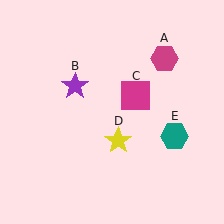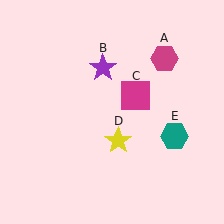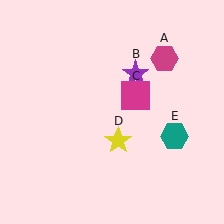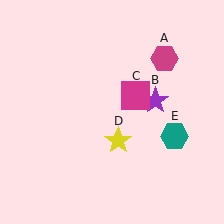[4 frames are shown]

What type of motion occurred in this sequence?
The purple star (object B) rotated clockwise around the center of the scene.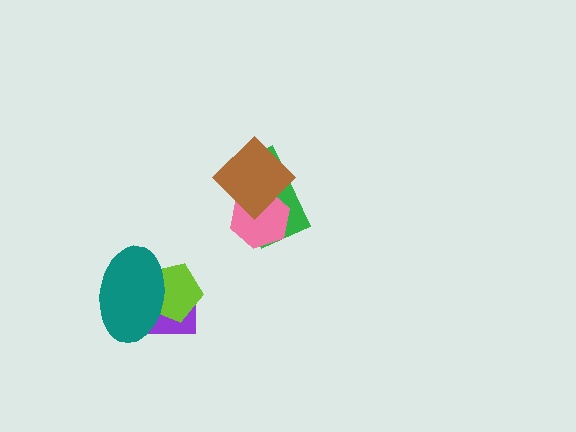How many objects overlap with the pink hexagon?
2 objects overlap with the pink hexagon.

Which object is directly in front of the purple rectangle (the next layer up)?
The lime pentagon is directly in front of the purple rectangle.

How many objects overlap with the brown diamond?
2 objects overlap with the brown diamond.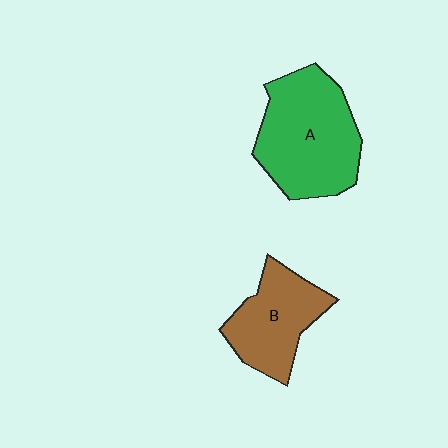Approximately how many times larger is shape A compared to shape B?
Approximately 1.5 times.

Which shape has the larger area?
Shape A (green).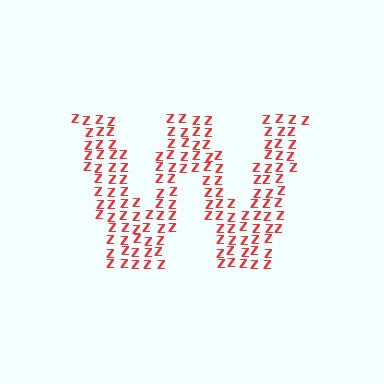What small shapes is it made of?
It is made of small letter Z's.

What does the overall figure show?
The overall figure shows the letter W.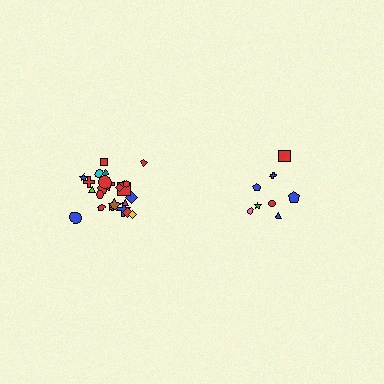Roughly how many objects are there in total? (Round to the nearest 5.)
Roughly 35 objects in total.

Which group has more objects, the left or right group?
The left group.